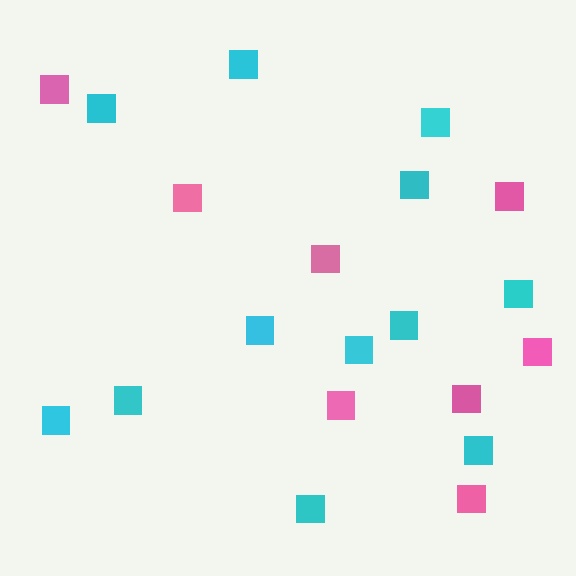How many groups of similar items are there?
There are 2 groups: one group of pink squares (8) and one group of cyan squares (12).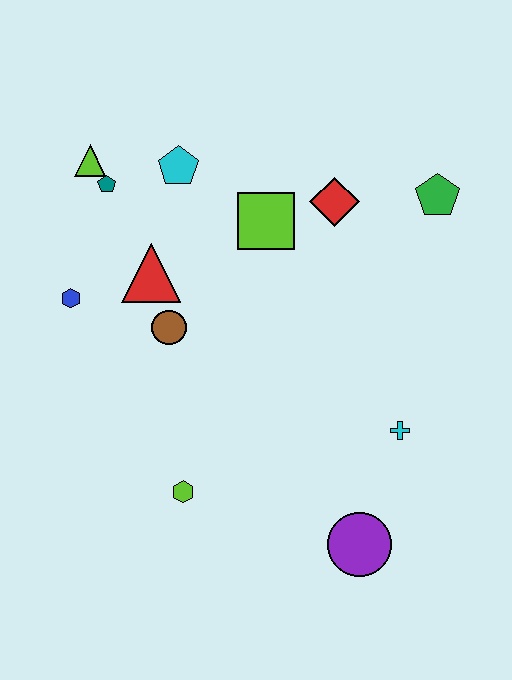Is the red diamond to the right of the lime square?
Yes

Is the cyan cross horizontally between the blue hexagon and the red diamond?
No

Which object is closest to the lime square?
The red diamond is closest to the lime square.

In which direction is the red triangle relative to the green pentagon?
The red triangle is to the left of the green pentagon.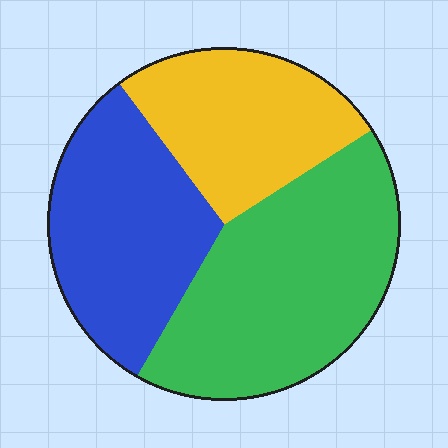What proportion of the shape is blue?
Blue covers roughly 30% of the shape.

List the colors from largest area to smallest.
From largest to smallest: green, blue, yellow.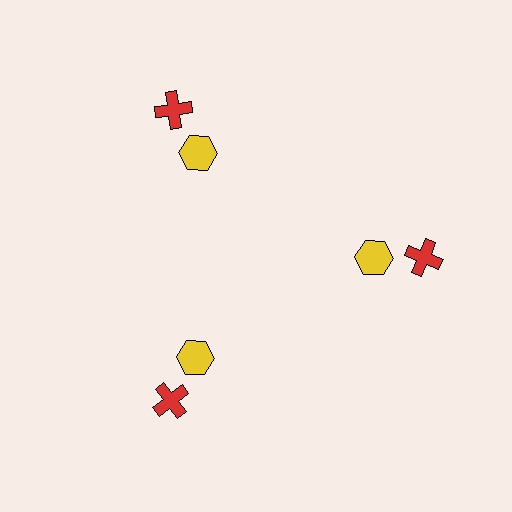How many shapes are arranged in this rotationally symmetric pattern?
There are 6 shapes, arranged in 3 groups of 2.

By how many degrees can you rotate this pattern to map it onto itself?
The pattern maps onto itself every 120 degrees of rotation.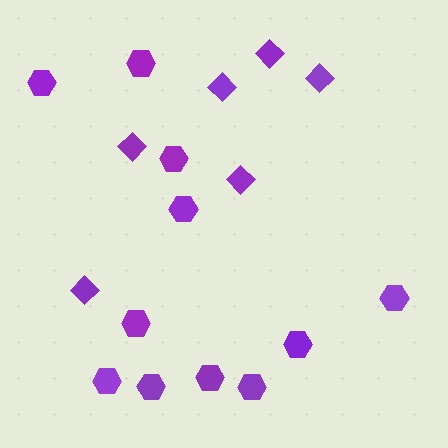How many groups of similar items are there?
There are 2 groups: one group of diamonds (6) and one group of hexagons (11).